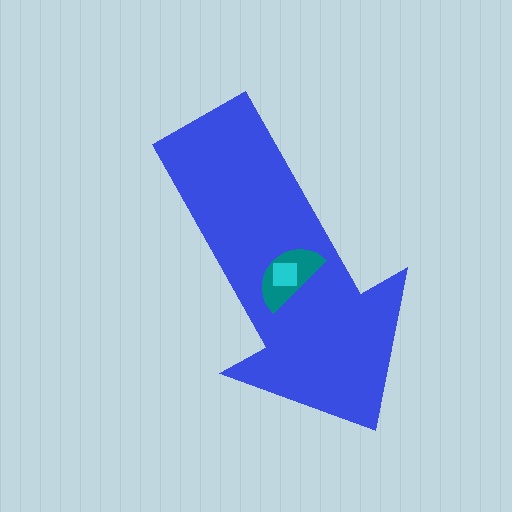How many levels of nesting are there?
3.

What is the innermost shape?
The cyan square.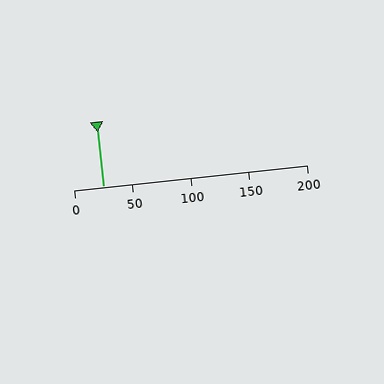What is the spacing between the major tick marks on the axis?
The major ticks are spaced 50 apart.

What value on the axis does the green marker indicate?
The marker indicates approximately 25.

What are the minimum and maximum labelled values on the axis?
The axis runs from 0 to 200.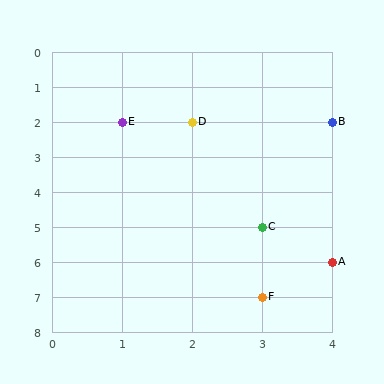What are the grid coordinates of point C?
Point C is at grid coordinates (3, 5).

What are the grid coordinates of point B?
Point B is at grid coordinates (4, 2).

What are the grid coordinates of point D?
Point D is at grid coordinates (2, 2).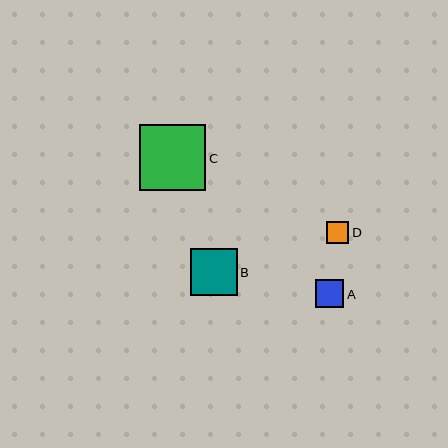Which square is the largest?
Square C is the largest with a size of approximately 66 pixels.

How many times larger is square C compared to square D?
Square C is approximately 2.9 times the size of square D.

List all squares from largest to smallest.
From largest to smallest: C, B, A, D.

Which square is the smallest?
Square D is the smallest with a size of approximately 23 pixels.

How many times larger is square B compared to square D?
Square B is approximately 2.0 times the size of square D.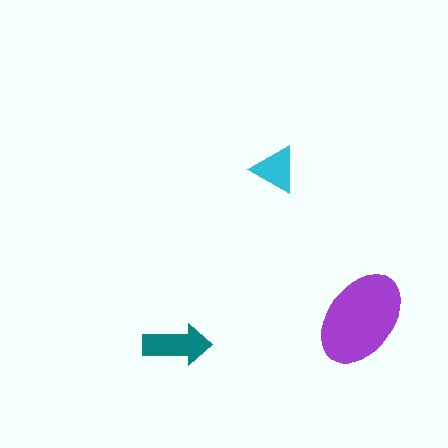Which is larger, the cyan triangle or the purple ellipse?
The purple ellipse.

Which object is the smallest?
The cyan triangle.